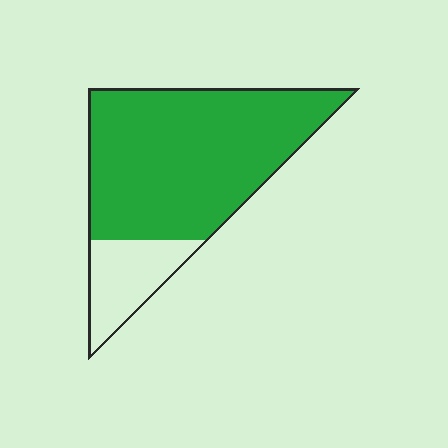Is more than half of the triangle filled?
Yes.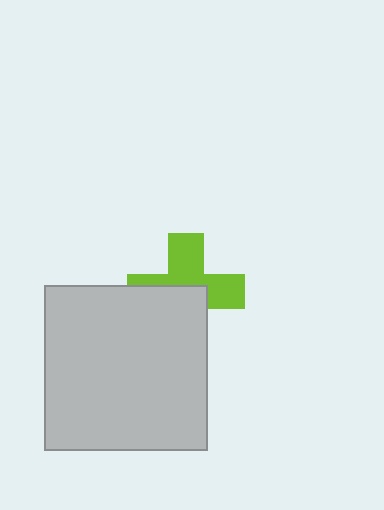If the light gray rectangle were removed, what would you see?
You would see the complete lime cross.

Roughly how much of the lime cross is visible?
About half of it is visible (roughly 53%).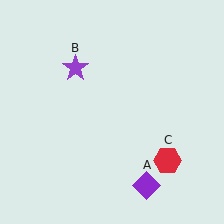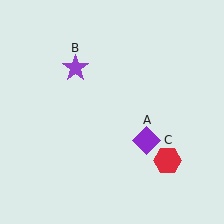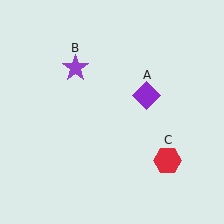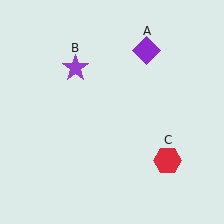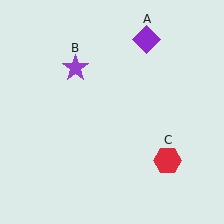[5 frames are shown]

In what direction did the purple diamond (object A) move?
The purple diamond (object A) moved up.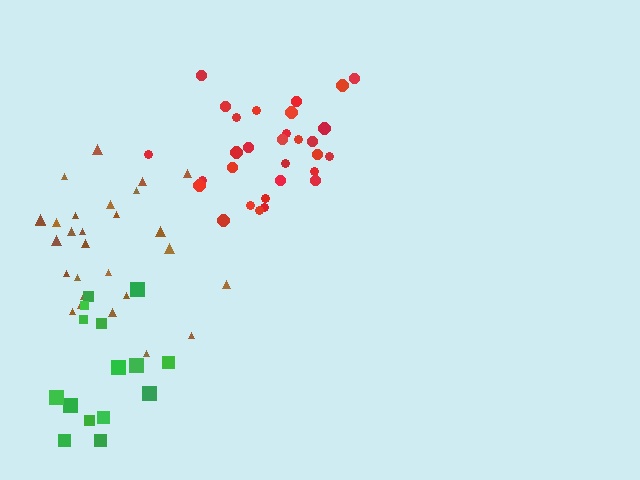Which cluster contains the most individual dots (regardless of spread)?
Red (31).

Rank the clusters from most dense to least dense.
red, brown, green.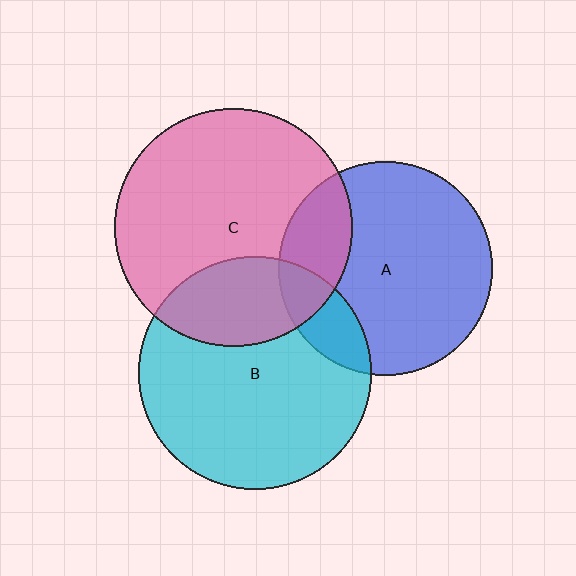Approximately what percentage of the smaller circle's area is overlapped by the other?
Approximately 15%.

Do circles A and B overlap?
Yes.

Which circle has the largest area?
Circle C (pink).